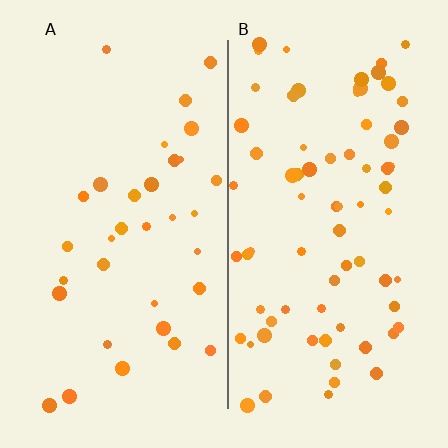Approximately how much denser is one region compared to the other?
Approximately 2.2× — region B over region A.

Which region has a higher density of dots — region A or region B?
B (the right).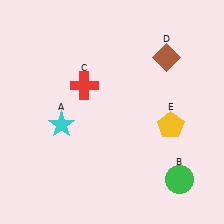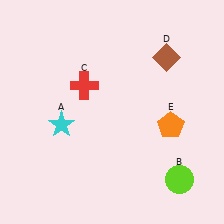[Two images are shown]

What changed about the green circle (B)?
In Image 1, B is green. In Image 2, it changed to lime.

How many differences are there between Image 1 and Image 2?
There are 2 differences between the two images.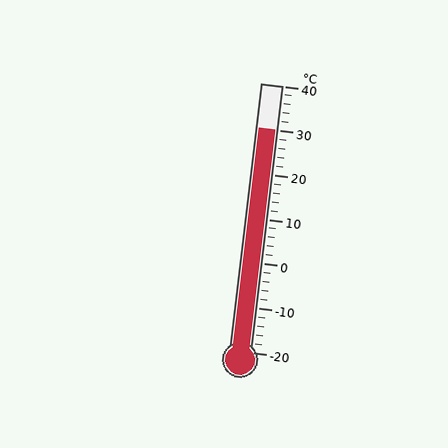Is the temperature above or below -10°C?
The temperature is above -10°C.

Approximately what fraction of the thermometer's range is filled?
The thermometer is filled to approximately 85% of its range.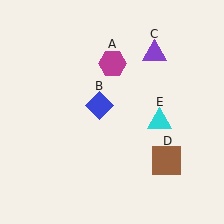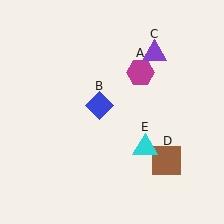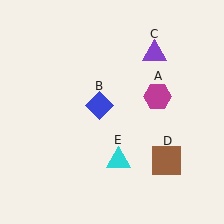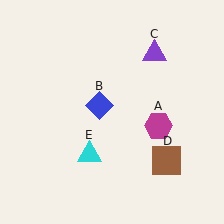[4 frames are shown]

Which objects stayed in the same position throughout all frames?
Blue diamond (object B) and purple triangle (object C) and brown square (object D) remained stationary.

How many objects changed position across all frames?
2 objects changed position: magenta hexagon (object A), cyan triangle (object E).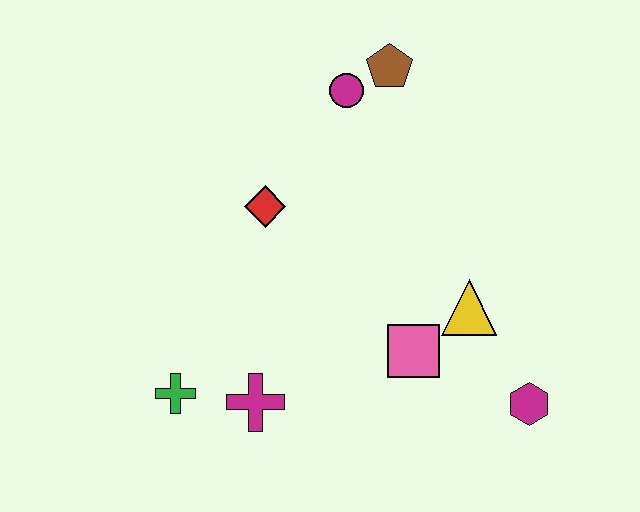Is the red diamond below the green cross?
No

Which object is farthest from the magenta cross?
The brown pentagon is farthest from the magenta cross.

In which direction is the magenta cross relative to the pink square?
The magenta cross is to the left of the pink square.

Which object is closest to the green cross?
The magenta cross is closest to the green cross.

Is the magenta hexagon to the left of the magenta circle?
No